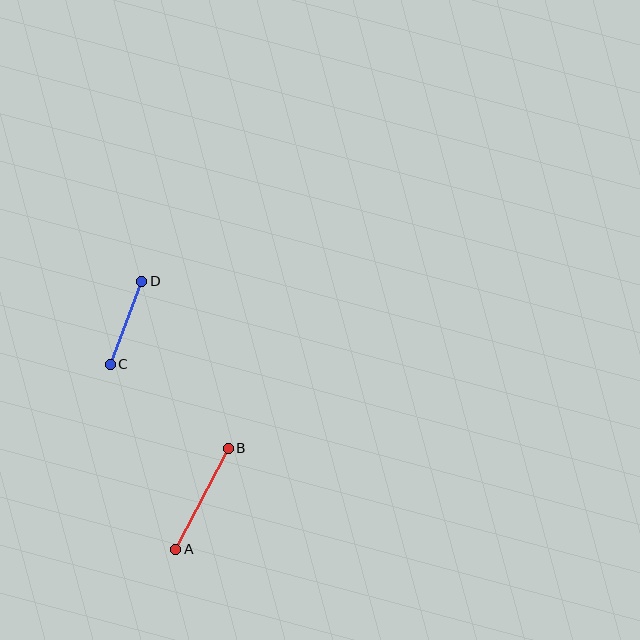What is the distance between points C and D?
The distance is approximately 89 pixels.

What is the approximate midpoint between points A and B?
The midpoint is at approximately (202, 499) pixels.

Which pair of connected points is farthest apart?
Points A and B are farthest apart.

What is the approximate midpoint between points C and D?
The midpoint is at approximately (126, 323) pixels.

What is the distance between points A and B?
The distance is approximately 114 pixels.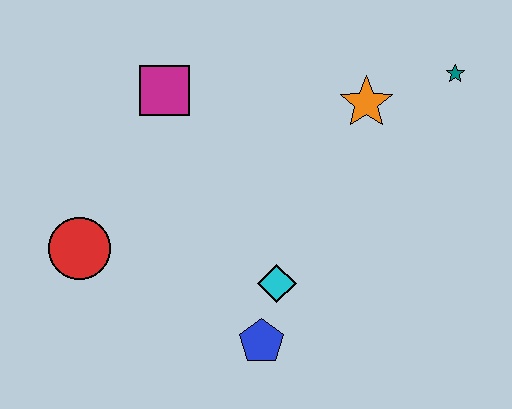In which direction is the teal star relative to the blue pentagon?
The teal star is above the blue pentagon.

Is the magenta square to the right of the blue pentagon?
No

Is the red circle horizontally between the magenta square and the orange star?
No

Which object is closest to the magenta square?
The red circle is closest to the magenta square.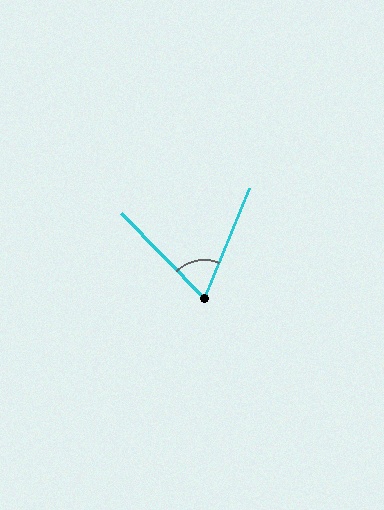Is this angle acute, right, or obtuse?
It is acute.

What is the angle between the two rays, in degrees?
Approximately 66 degrees.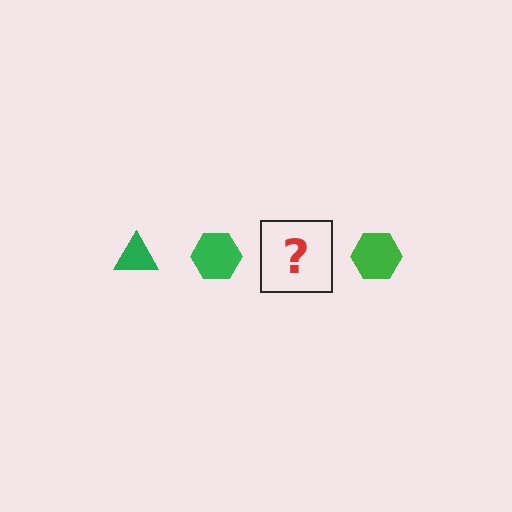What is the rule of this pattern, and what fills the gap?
The rule is that the pattern cycles through triangle, hexagon shapes in green. The gap should be filled with a green triangle.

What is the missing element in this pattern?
The missing element is a green triangle.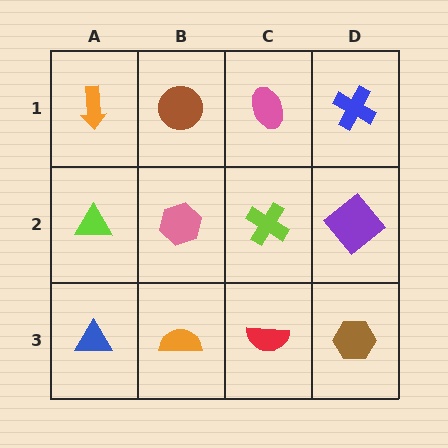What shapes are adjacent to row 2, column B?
A brown circle (row 1, column B), an orange semicircle (row 3, column B), a lime triangle (row 2, column A), a lime cross (row 2, column C).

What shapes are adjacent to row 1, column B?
A pink hexagon (row 2, column B), an orange arrow (row 1, column A), a pink ellipse (row 1, column C).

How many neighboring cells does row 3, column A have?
2.